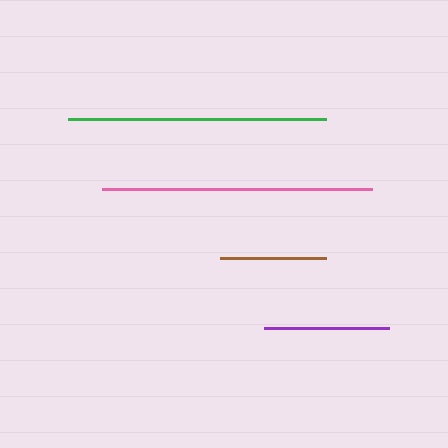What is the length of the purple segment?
The purple segment is approximately 125 pixels long.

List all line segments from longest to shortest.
From longest to shortest: pink, green, purple, brown.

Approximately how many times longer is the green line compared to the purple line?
The green line is approximately 2.1 times the length of the purple line.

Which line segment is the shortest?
The brown line is the shortest at approximately 106 pixels.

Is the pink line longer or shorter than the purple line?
The pink line is longer than the purple line.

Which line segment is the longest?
The pink line is the longest at approximately 270 pixels.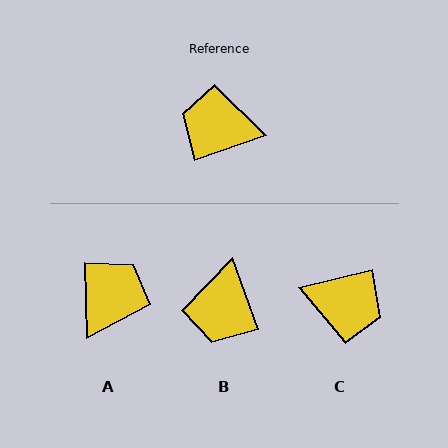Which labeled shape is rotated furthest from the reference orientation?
C, about 175 degrees away.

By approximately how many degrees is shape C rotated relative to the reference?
Approximately 175 degrees counter-clockwise.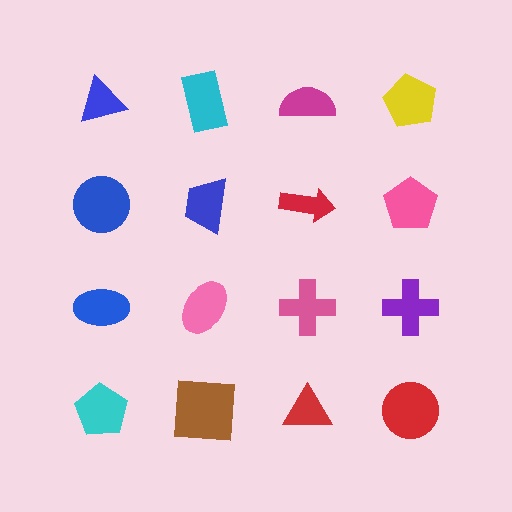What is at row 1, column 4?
A yellow pentagon.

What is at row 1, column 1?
A blue triangle.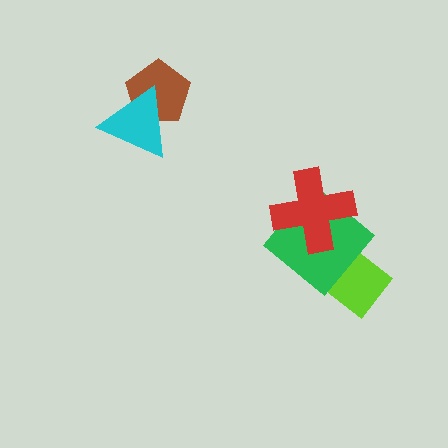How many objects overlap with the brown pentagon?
1 object overlaps with the brown pentagon.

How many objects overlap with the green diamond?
2 objects overlap with the green diamond.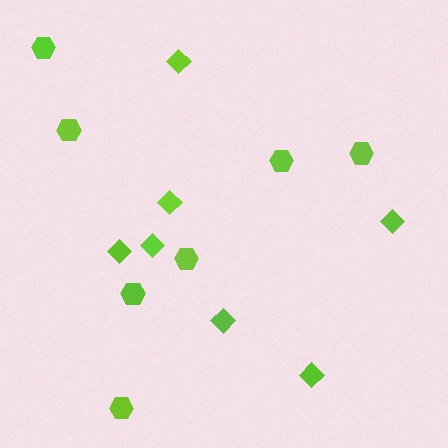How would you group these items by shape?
There are 2 groups: one group of diamonds (7) and one group of hexagons (7).